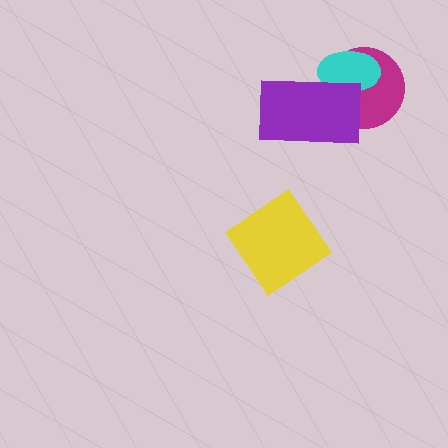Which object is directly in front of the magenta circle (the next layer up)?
The cyan ellipse is directly in front of the magenta circle.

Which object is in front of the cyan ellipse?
The purple rectangle is in front of the cyan ellipse.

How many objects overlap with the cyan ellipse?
2 objects overlap with the cyan ellipse.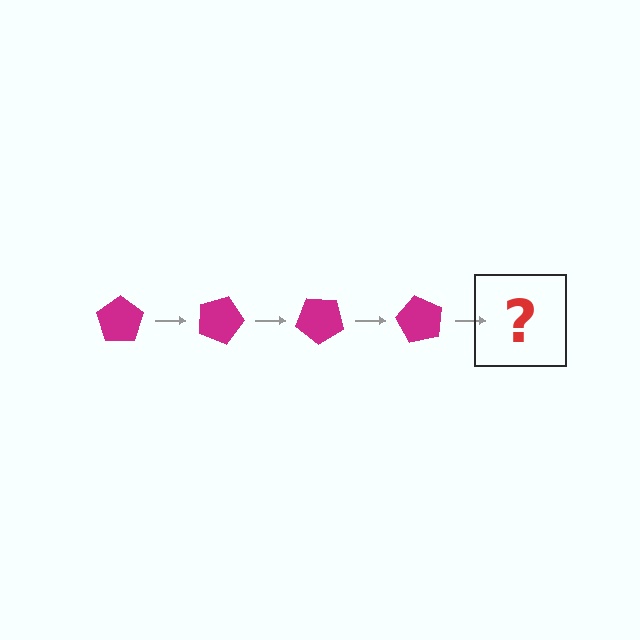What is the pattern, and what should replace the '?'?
The pattern is that the pentagon rotates 20 degrees each step. The '?' should be a magenta pentagon rotated 80 degrees.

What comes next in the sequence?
The next element should be a magenta pentagon rotated 80 degrees.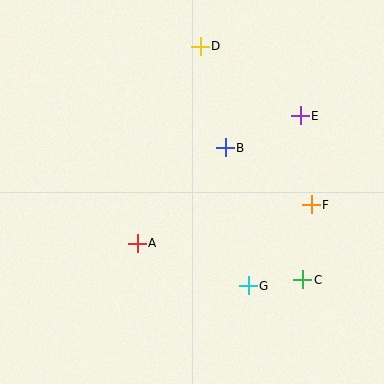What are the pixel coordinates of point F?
Point F is at (311, 205).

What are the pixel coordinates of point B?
Point B is at (225, 148).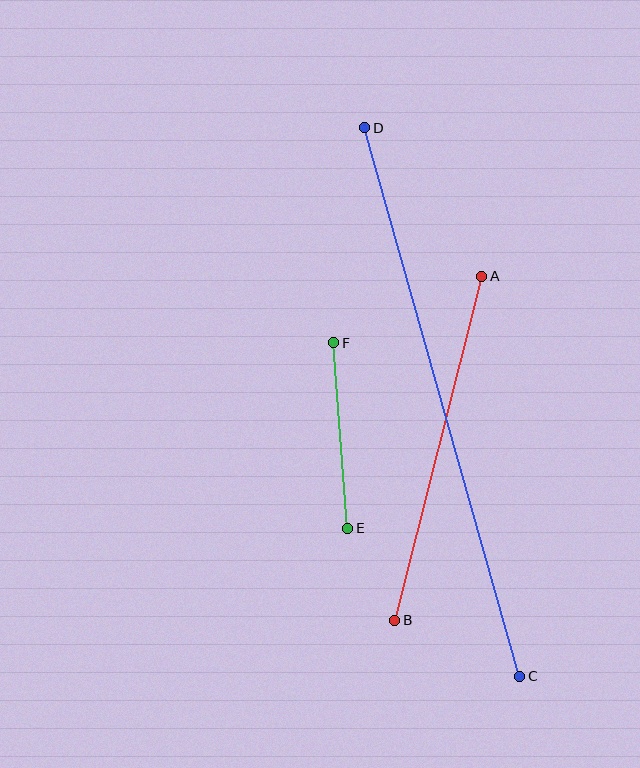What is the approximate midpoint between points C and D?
The midpoint is at approximately (442, 402) pixels.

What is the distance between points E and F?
The distance is approximately 186 pixels.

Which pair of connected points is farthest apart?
Points C and D are farthest apart.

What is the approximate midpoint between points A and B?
The midpoint is at approximately (438, 448) pixels.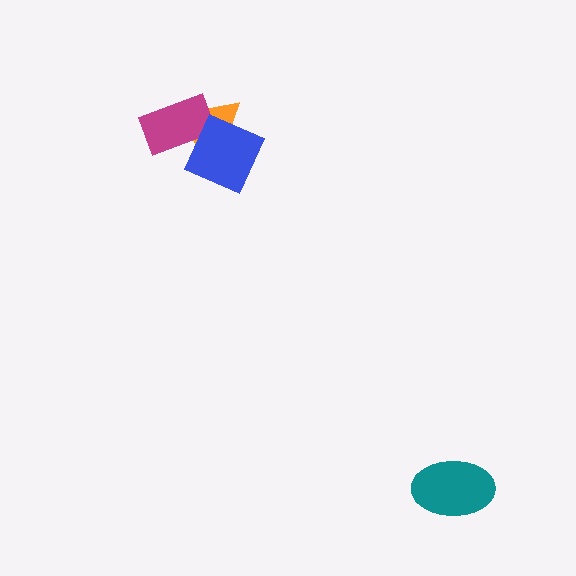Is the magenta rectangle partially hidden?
Yes, it is partially covered by another shape.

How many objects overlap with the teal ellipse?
0 objects overlap with the teal ellipse.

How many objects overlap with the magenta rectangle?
2 objects overlap with the magenta rectangle.